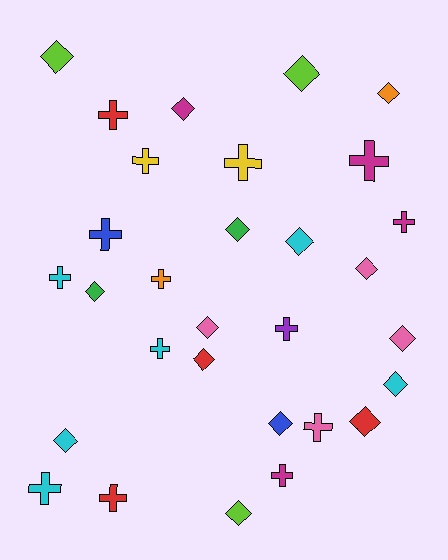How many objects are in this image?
There are 30 objects.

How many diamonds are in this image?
There are 16 diamonds.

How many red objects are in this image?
There are 4 red objects.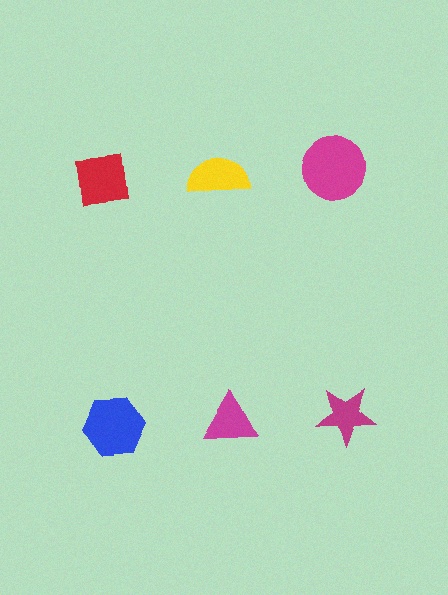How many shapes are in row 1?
3 shapes.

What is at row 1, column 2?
A yellow semicircle.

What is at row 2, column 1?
A blue hexagon.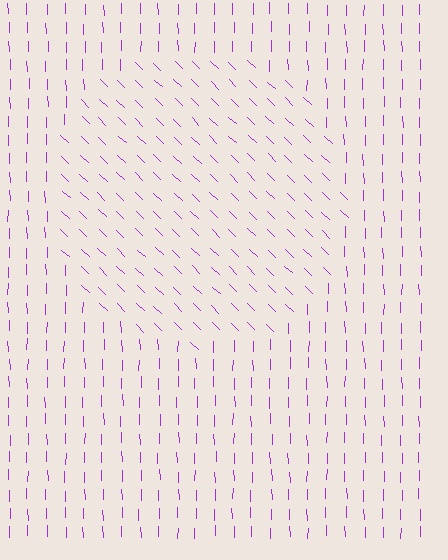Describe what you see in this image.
The image is filled with small purple line segments. A circle region in the image has lines oriented differently from the surrounding lines, creating a visible texture boundary.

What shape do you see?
I see a circle.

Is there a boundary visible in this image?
Yes, there is a texture boundary formed by a change in line orientation.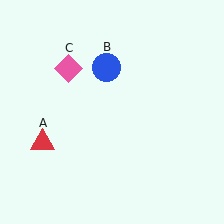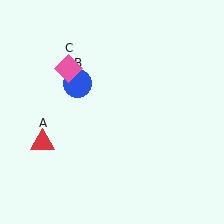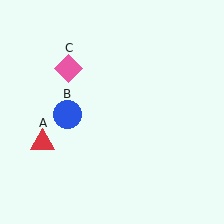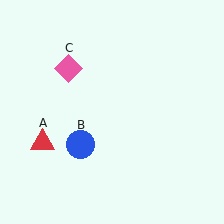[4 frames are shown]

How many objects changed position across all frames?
1 object changed position: blue circle (object B).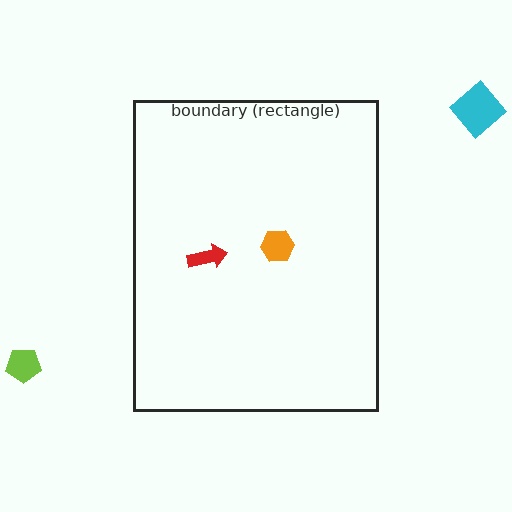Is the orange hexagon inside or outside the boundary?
Inside.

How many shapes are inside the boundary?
2 inside, 2 outside.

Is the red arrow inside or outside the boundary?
Inside.